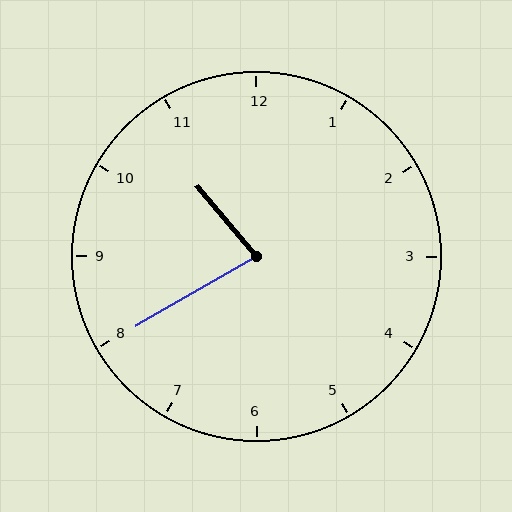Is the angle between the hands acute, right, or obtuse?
It is acute.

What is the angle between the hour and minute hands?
Approximately 80 degrees.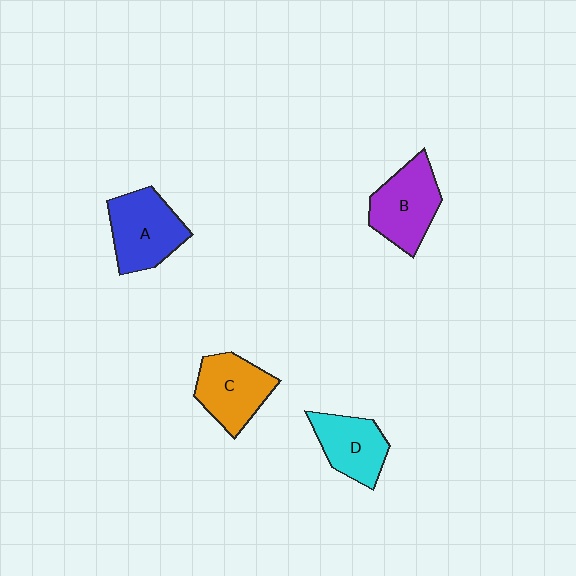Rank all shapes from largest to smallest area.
From largest to smallest: A (blue), B (purple), C (orange), D (cyan).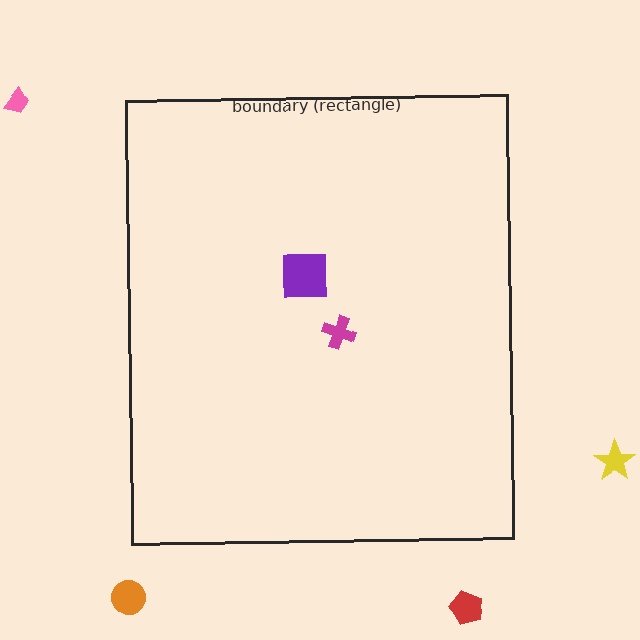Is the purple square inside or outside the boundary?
Inside.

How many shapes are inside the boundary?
2 inside, 4 outside.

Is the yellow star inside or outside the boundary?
Outside.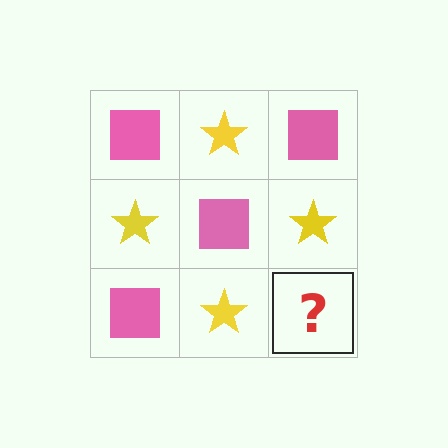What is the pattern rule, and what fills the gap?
The rule is that it alternates pink square and yellow star in a checkerboard pattern. The gap should be filled with a pink square.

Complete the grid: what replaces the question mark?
The question mark should be replaced with a pink square.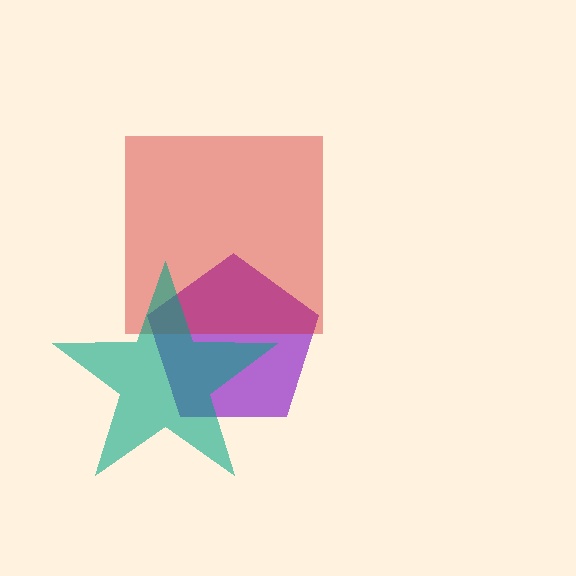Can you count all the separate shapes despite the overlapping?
Yes, there are 3 separate shapes.